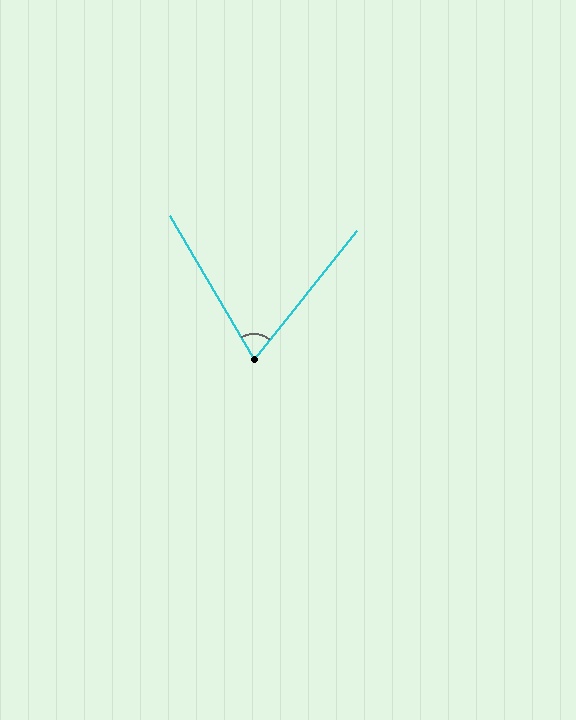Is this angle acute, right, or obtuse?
It is acute.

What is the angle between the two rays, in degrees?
Approximately 69 degrees.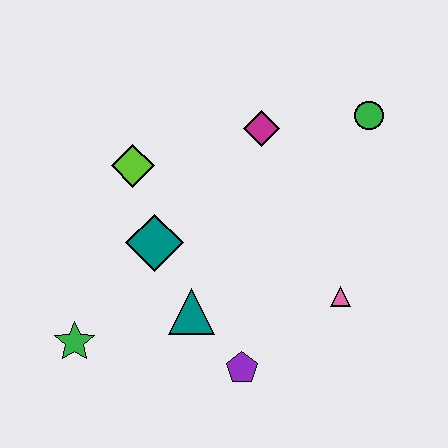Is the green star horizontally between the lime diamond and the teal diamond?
No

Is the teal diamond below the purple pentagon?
No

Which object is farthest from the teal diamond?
The green circle is farthest from the teal diamond.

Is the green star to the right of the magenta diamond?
No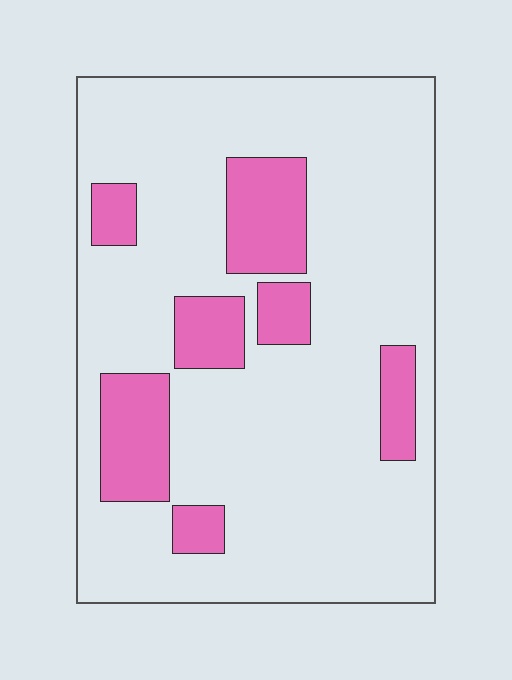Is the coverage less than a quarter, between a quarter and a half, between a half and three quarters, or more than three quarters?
Less than a quarter.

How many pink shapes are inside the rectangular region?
7.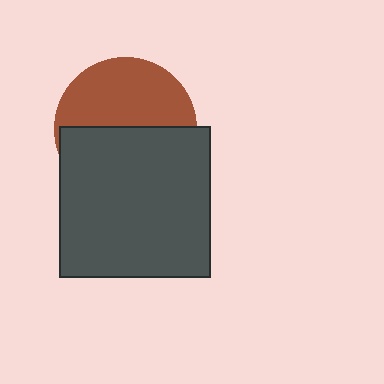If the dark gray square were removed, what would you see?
You would see the complete brown circle.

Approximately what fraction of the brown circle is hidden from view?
Roughly 52% of the brown circle is hidden behind the dark gray square.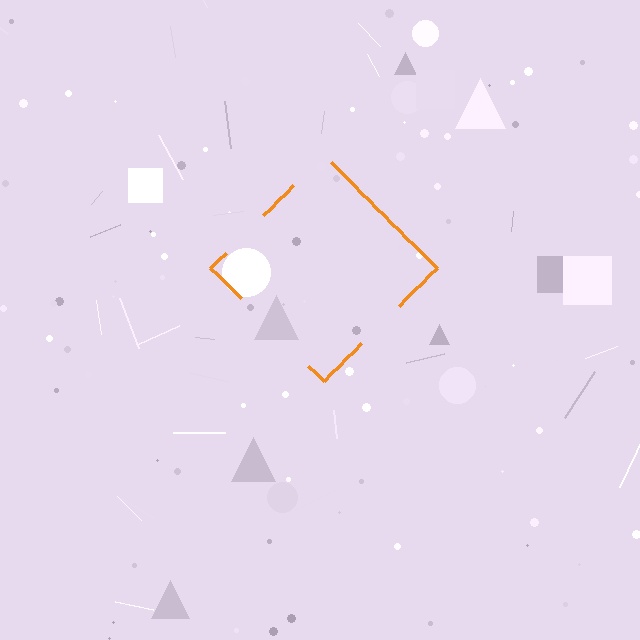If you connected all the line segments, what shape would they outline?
They would outline a diamond.